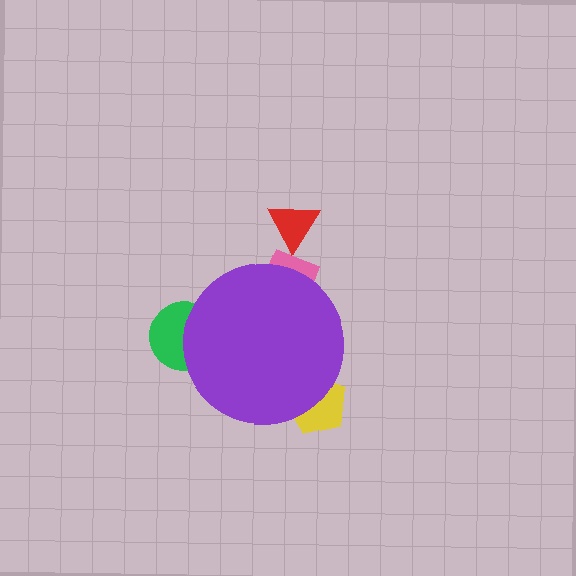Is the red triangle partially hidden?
No, the red triangle is fully visible.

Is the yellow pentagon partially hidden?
Yes, the yellow pentagon is partially hidden behind the purple circle.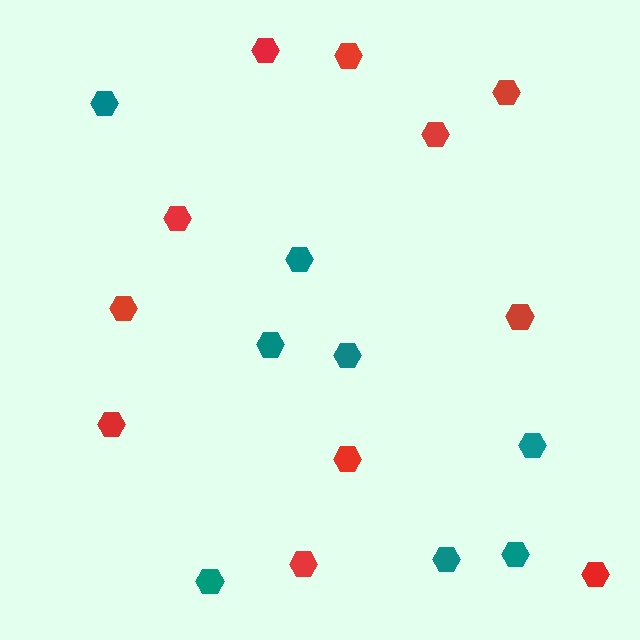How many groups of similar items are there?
There are 2 groups: one group of teal hexagons (8) and one group of red hexagons (11).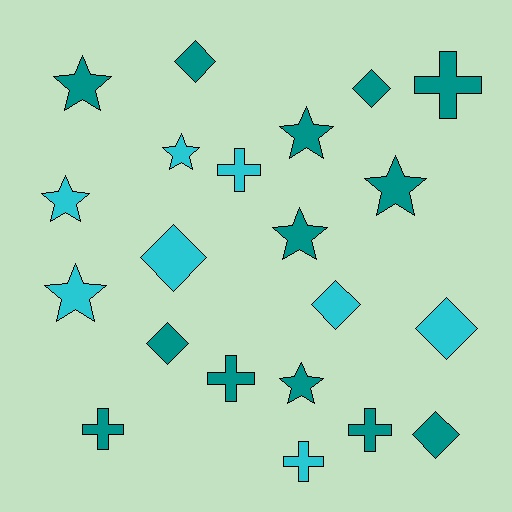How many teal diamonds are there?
There are 4 teal diamonds.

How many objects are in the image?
There are 21 objects.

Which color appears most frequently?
Teal, with 13 objects.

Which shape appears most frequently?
Star, with 8 objects.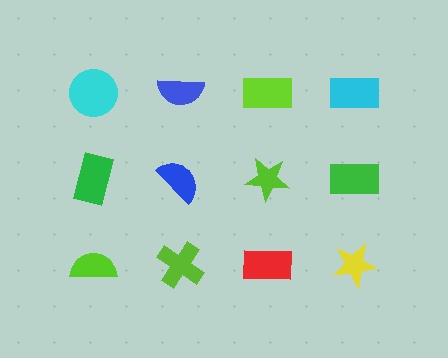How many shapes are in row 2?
4 shapes.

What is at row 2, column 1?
A green rectangle.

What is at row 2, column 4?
A green rectangle.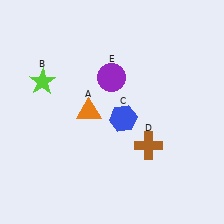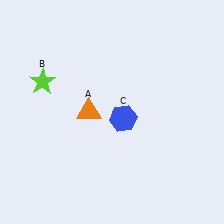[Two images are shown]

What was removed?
The brown cross (D), the purple circle (E) were removed in Image 2.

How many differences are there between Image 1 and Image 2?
There are 2 differences between the two images.